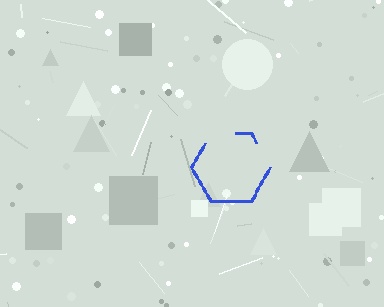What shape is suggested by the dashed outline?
The dashed outline suggests a hexagon.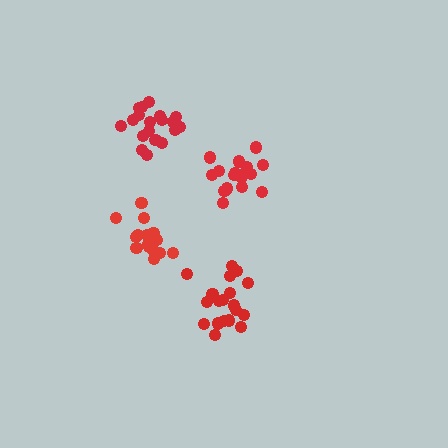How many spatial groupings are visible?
There are 4 spatial groupings.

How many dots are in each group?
Group 1: 19 dots, Group 2: 17 dots, Group 3: 16 dots, Group 4: 19 dots (71 total).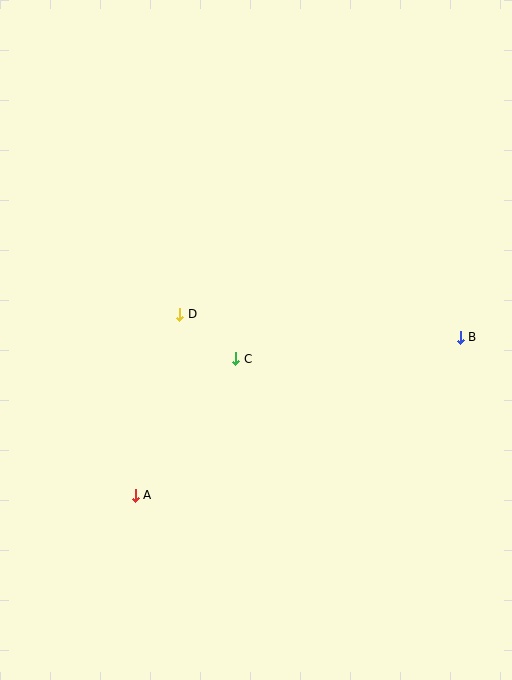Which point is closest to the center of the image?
Point C at (236, 359) is closest to the center.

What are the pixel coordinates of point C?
Point C is at (236, 359).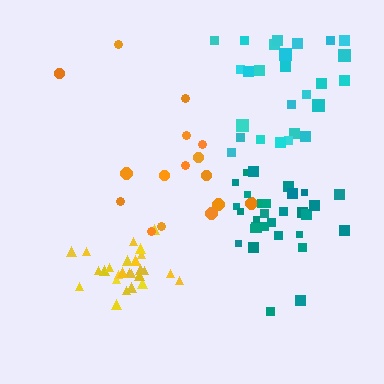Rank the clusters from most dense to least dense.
yellow, teal, cyan, orange.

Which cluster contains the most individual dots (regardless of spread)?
Teal (30).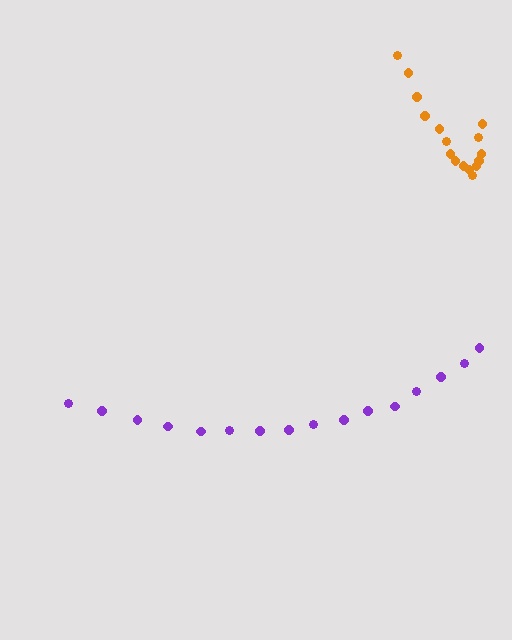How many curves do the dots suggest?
There are 2 distinct paths.